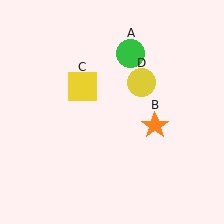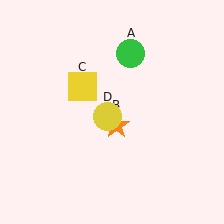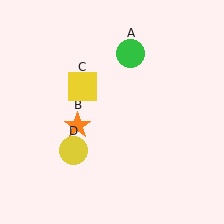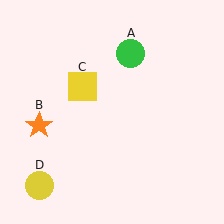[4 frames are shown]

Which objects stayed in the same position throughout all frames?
Green circle (object A) and yellow square (object C) remained stationary.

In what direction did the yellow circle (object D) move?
The yellow circle (object D) moved down and to the left.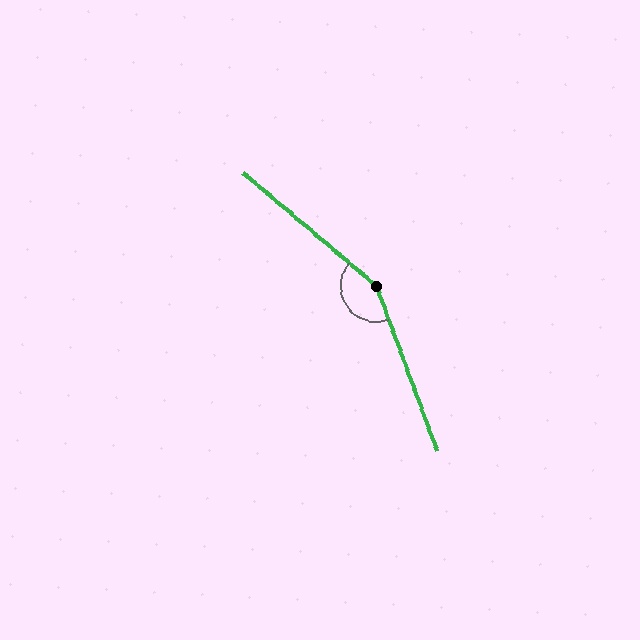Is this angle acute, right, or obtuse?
It is obtuse.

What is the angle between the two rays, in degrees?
Approximately 150 degrees.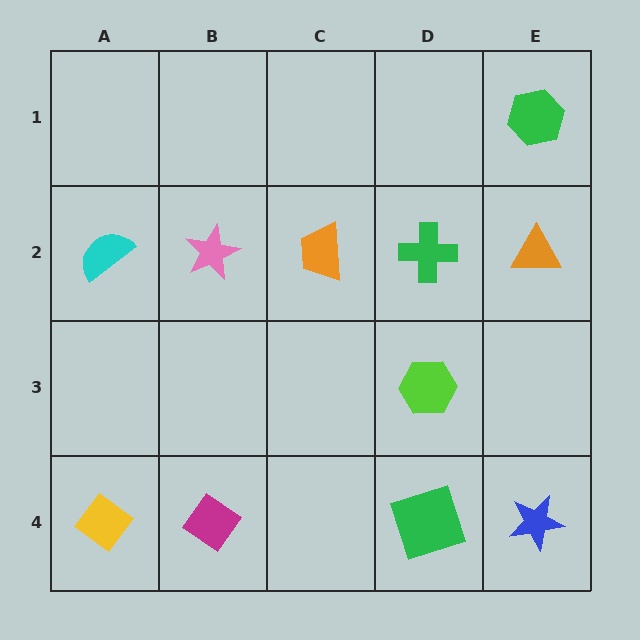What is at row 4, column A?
A yellow diamond.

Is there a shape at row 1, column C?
No, that cell is empty.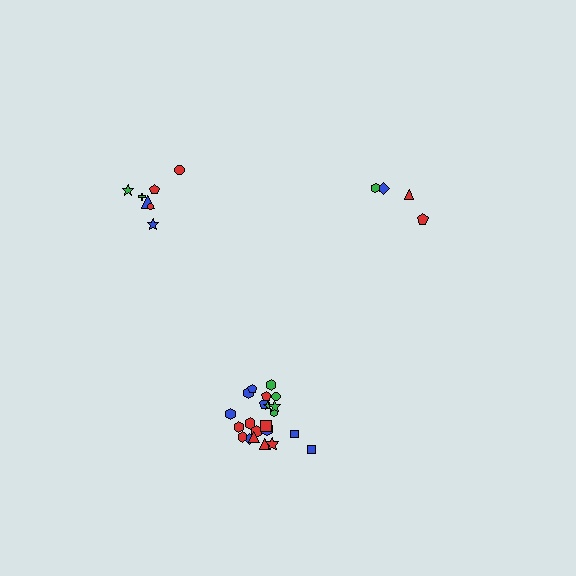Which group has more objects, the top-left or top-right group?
The top-left group.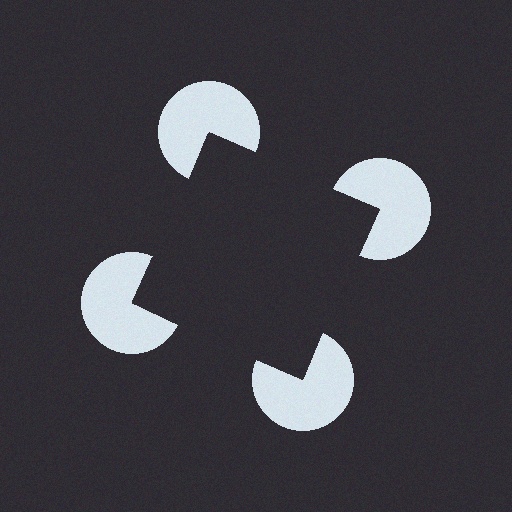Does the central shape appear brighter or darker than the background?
It typically appears slightly darker than the background, even though no actual brightness change is drawn.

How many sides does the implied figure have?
4 sides.